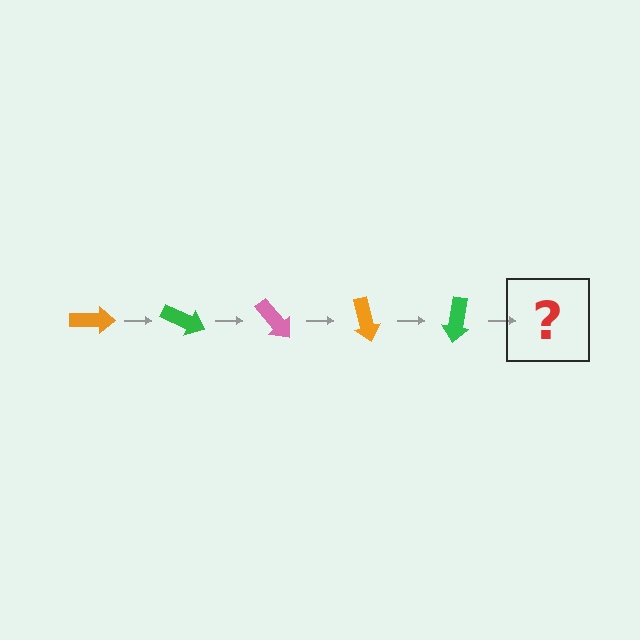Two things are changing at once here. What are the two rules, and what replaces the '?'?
The two rules are that it rotates 25 degrees each step and the color cycles through orange, green, and pink. The '?' should be a pink arrow, rotated 125 degrees from the start.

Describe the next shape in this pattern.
It should be a pink arrow, rotated 125 degrees from the start.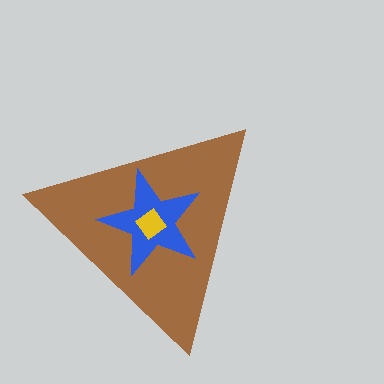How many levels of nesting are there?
3.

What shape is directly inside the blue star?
The yellow diamond.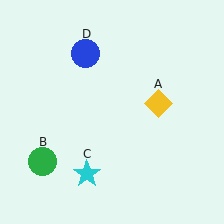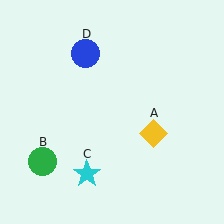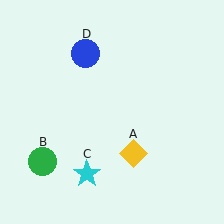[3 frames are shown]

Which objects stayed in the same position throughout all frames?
Green circle (object B) and cyan star (object C) and blue circle (object D) remained stationary.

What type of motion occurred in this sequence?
The yellow diamond (object A) rotated clockwise around the center of the scene.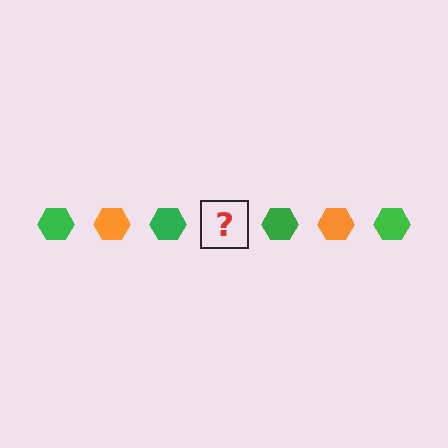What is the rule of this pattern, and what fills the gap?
The rule is that the pattern cycles through green, orange hexagons. The gap should be filled with an orange hexagon.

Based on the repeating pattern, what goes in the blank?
The blank should be an orange hexagon.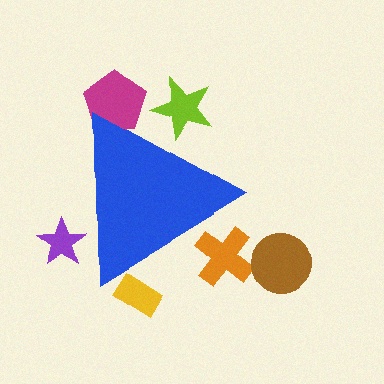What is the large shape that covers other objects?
A blue triangle.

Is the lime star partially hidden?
Yes, the lime star is partially hidden behind the blue triangle.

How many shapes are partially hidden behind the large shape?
5 shapes are partially hidden.